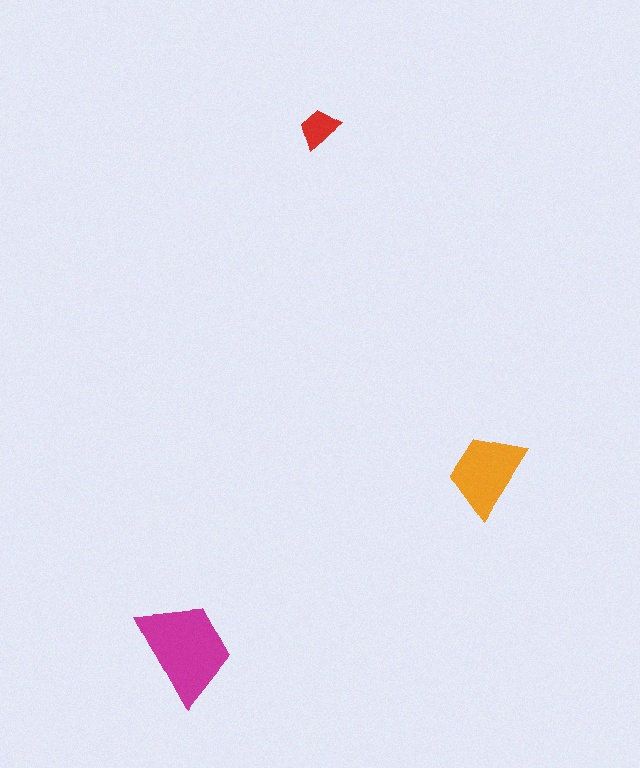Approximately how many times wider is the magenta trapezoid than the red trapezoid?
About 2.5 times wider.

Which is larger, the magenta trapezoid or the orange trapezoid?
The magenta one.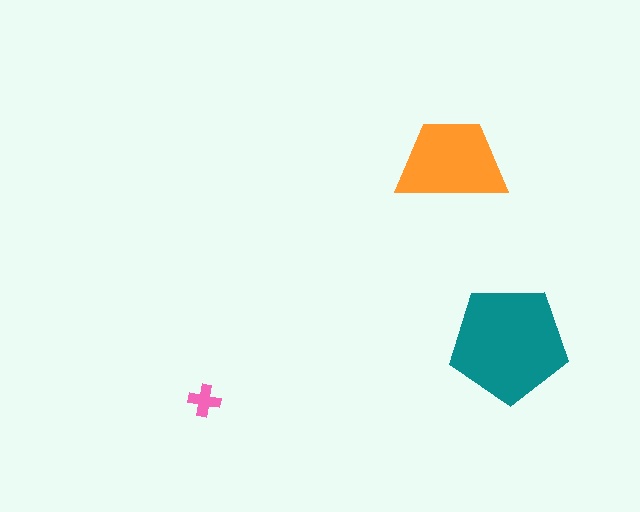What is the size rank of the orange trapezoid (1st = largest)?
2nd.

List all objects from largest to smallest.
The teal pentagon, the orange trapezoid, the pink cross.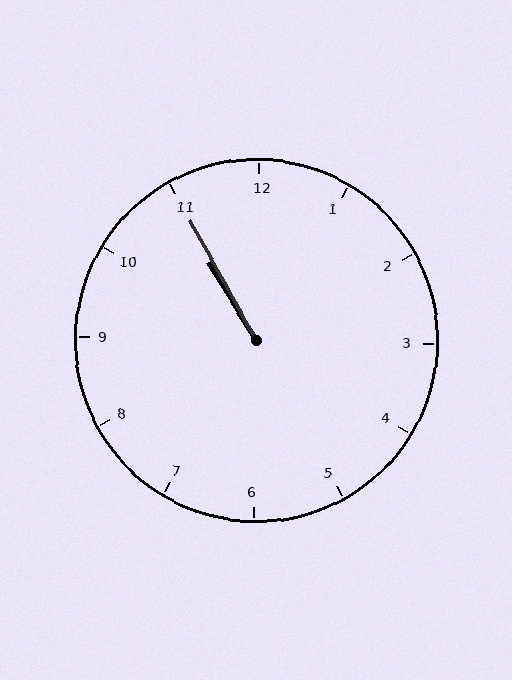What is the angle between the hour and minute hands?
Approximately 2 degrees.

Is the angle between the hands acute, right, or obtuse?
It is acute.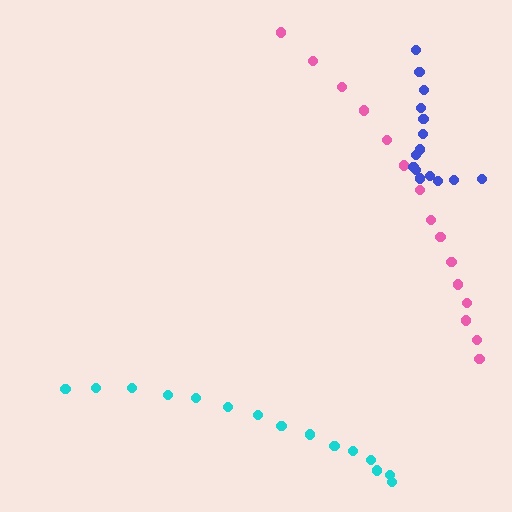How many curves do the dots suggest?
There are 3 distinct paths.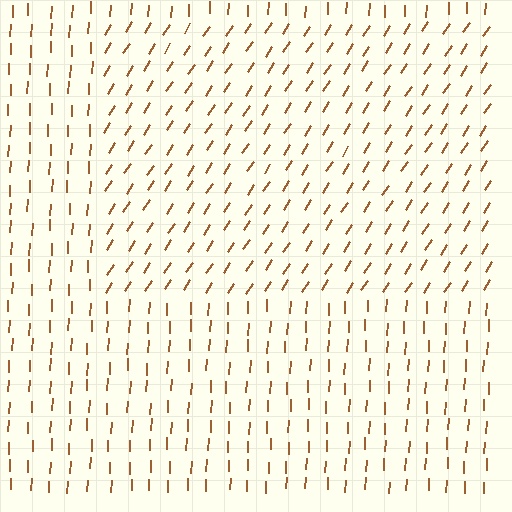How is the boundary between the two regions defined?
The boundary is defined purely by a change in line orientation (approximately 31 degrees difference). All lines are the same color and thickness.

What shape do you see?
I see a rectangle.